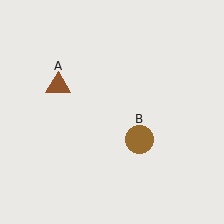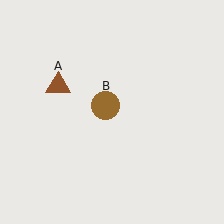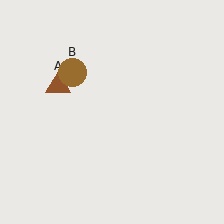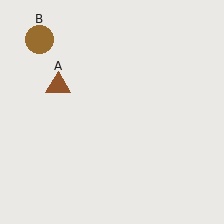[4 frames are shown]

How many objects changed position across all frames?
1 object changed position: brown circle (object B).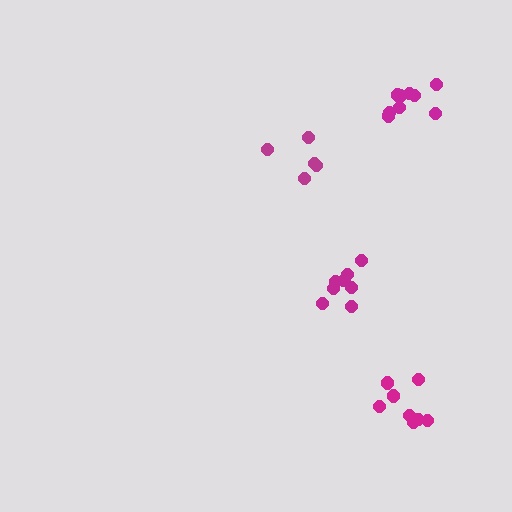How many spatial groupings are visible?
There are 4 spatial groupings.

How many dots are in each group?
Group 1: 5 dots, Group 2: 8 dots, Group 3: 8 dots, Group 4: 9 dots (30 total).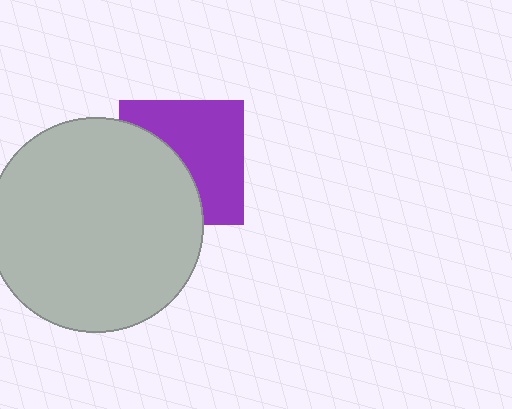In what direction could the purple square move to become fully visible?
The purple square could move right. That would shift it out from behind the light gray circle entirely.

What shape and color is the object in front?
The object in front is a light gray circle.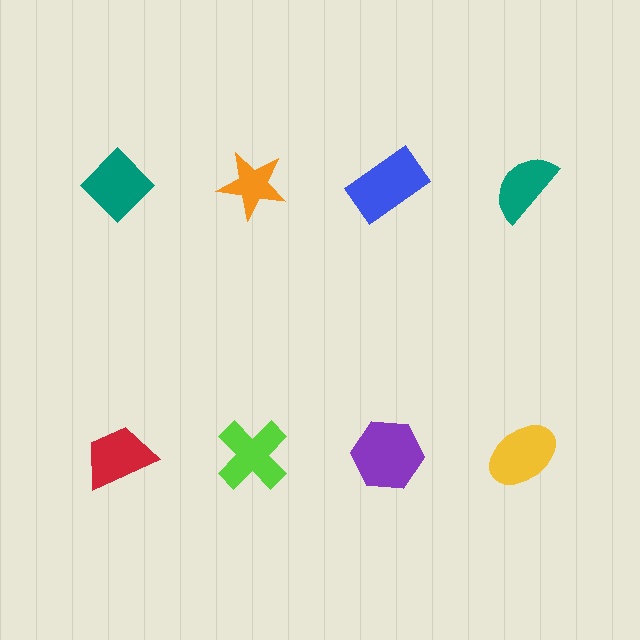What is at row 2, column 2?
A lime cross.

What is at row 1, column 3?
A blue rectangle.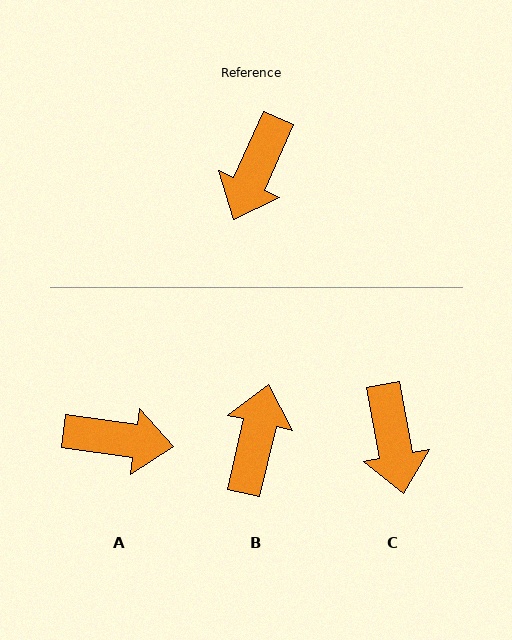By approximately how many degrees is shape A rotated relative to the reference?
Approximately 106 degrees counter-clockwise.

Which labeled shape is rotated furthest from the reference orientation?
B, about 169 degrees away.